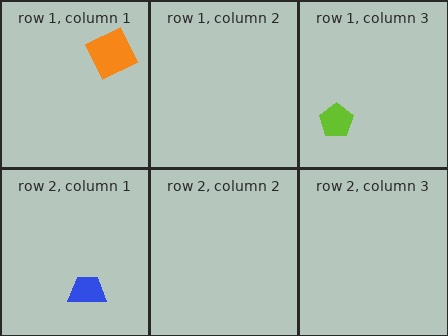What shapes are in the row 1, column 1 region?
The brown semicircle, the orange square.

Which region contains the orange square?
The row 1, column 1 region.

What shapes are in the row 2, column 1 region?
The blue trapezoid.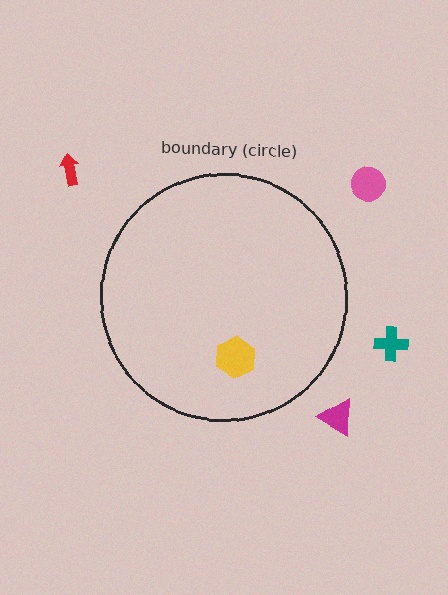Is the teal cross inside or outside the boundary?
Outside.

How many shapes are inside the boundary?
1 inside, 4 outside.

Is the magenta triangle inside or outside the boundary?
Outside.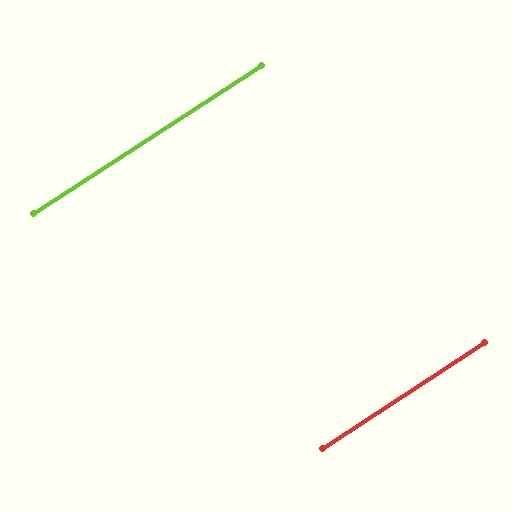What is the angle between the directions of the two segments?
Approximately 0 degrees.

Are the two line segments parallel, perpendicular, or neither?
Parallel — their directions differ by only 0.5°.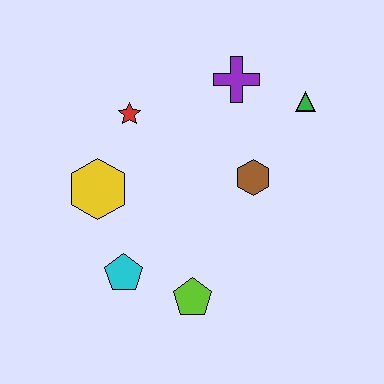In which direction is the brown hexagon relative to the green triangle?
The brown hexagon is below the green triangle.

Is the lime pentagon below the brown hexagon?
Yes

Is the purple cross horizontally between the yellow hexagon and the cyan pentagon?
No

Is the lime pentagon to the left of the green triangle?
Yes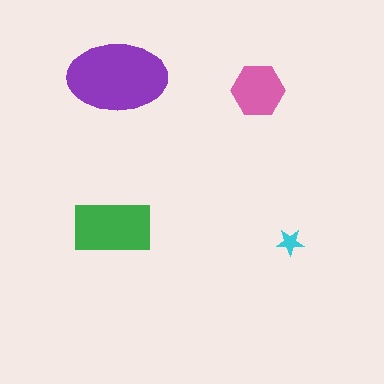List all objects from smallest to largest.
The cyan star, the pink hexagon, the green rectangle, the purple ellipse.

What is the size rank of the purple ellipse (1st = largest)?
1st.